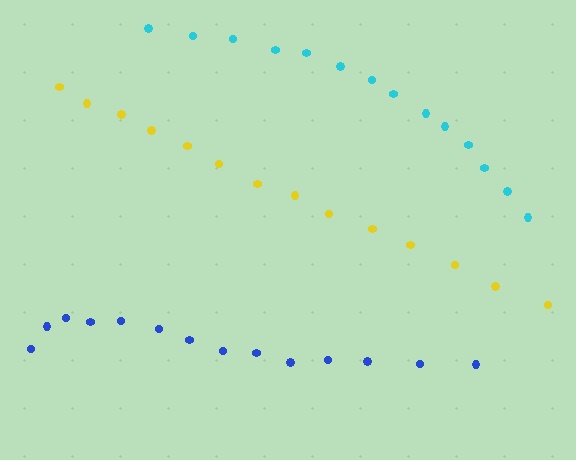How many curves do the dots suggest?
There are 3 distinct paths.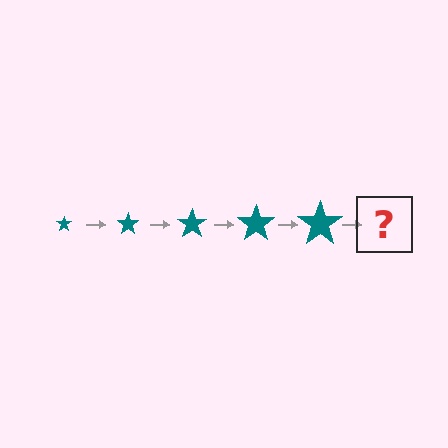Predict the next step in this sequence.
The next step is a teal star, larger than the previous one.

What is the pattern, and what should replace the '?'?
The pattern is that the star gets progressively larger each step. The '?' should be a teal star, larger than the previous one.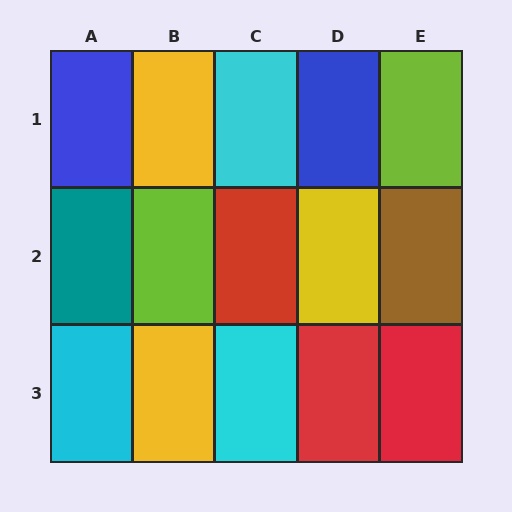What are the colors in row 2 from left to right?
Teal, lime, red, yellow, brown.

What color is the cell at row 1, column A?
Blue.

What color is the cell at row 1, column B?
Yellow.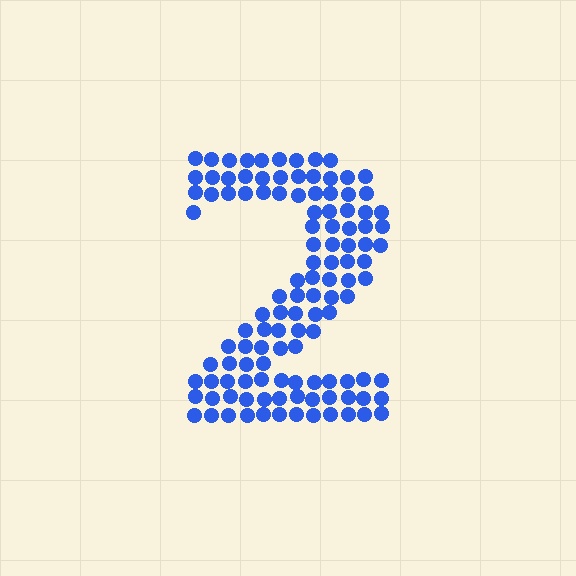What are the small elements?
The small elements are circles.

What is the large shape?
The large shape is the digit 2.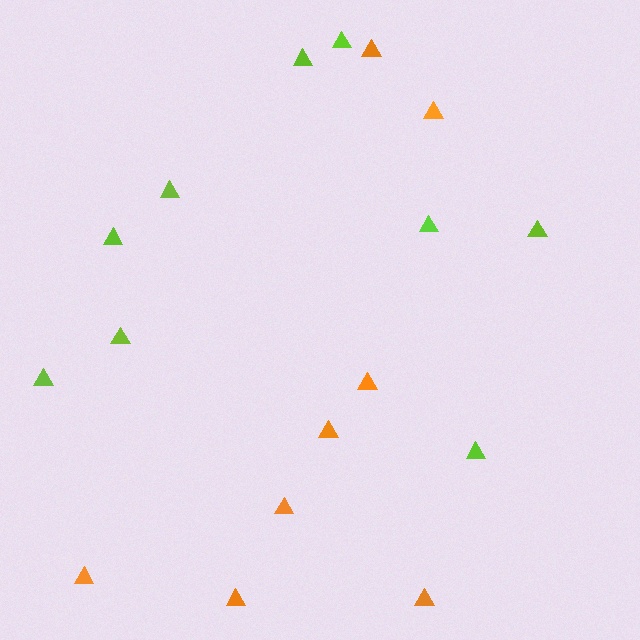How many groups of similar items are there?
There are 2 groups: one group of lime triangles (9) and one group of orange triangles (8).